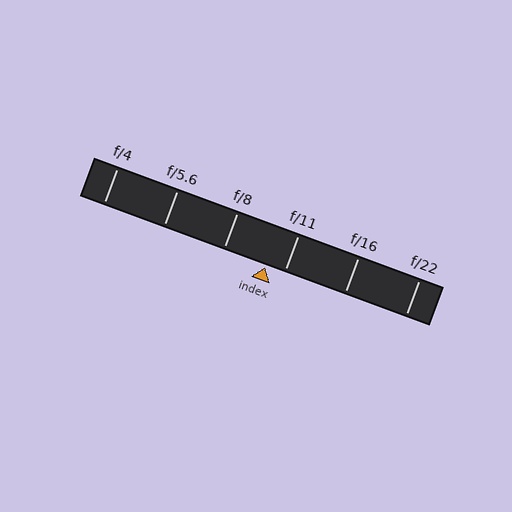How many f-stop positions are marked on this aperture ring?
There are 6 f-stop positions marked.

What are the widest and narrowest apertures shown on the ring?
The widest aperture shown is f/4 and the narrowest is f/22.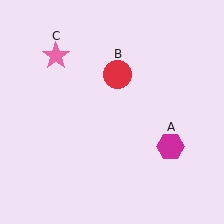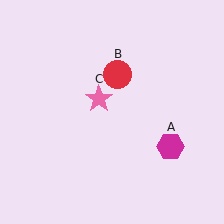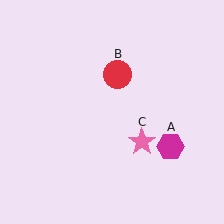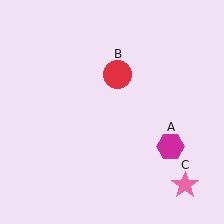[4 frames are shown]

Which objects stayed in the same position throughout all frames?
Magenta hexagon (object A) and red circle (object B) remained stationary.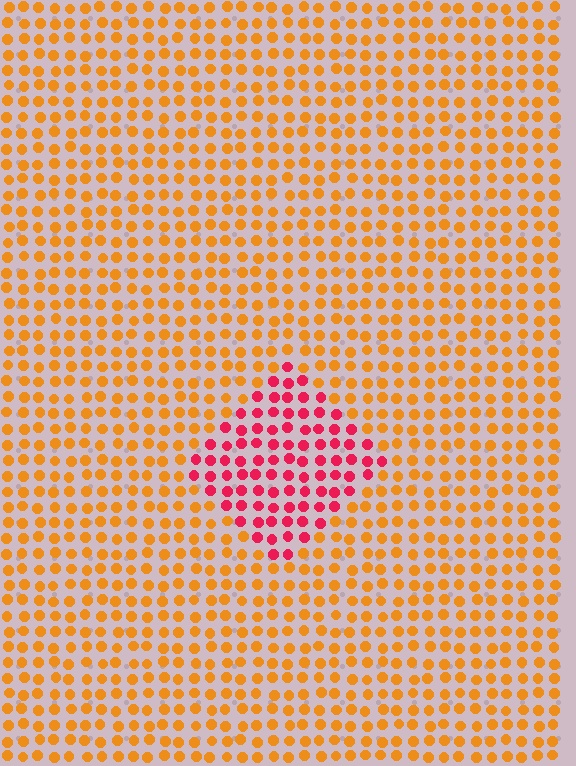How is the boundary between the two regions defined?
The boundary is defined purely by a slight shift in hue (about 50 degrees). Spacing, size, and orientation are identical on both sides.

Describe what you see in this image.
The image is filled with small orange elements in a uniform arrangement. A diamond-shaped region is visible where the elements are tinted to a slightly different hue, forming a subtle color boundary.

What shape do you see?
I see a diamond.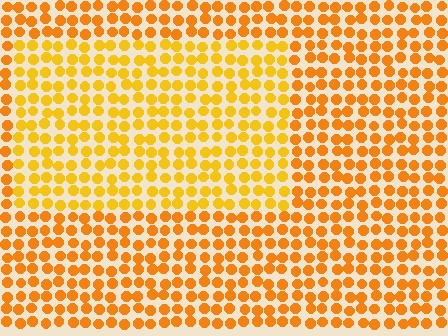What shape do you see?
I see a rectangle.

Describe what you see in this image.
The image is filled with small orange elements in a uniform arrangement. A rectangle-shaped region is visible where the elements are tinted to a slightly different hue, forming a subtle color boundary.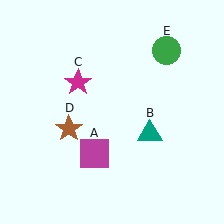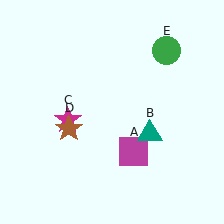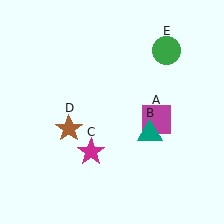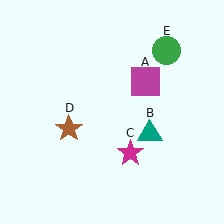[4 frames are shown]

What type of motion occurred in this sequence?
The magenta square (object A), magenta star (object C) rotated counterclockwise around the center of the scene.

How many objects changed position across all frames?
2 objects changed position: magenta square (object A), magenta star (object C).